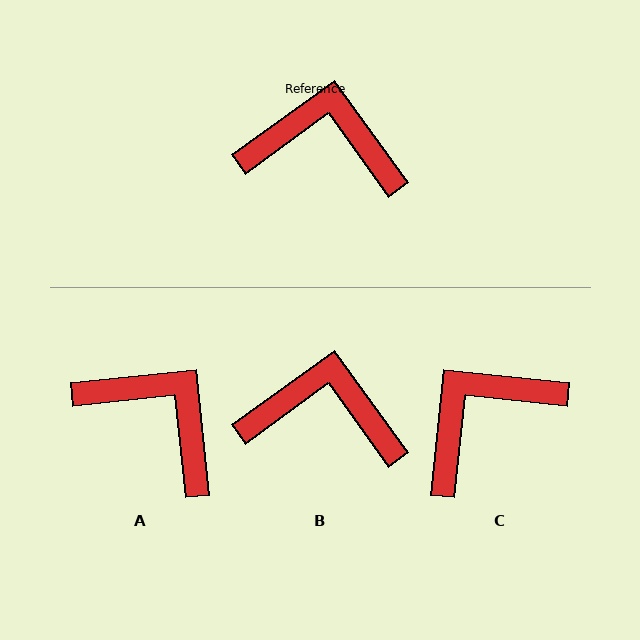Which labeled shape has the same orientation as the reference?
B.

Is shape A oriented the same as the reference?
No, it is off by about 30 degrees.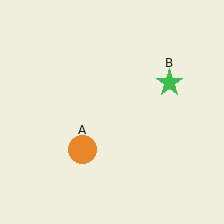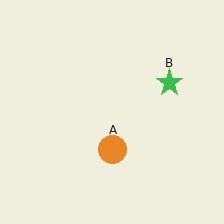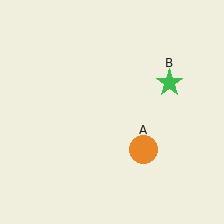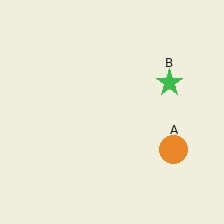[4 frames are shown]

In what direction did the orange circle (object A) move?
The orange circle (object A) moved right.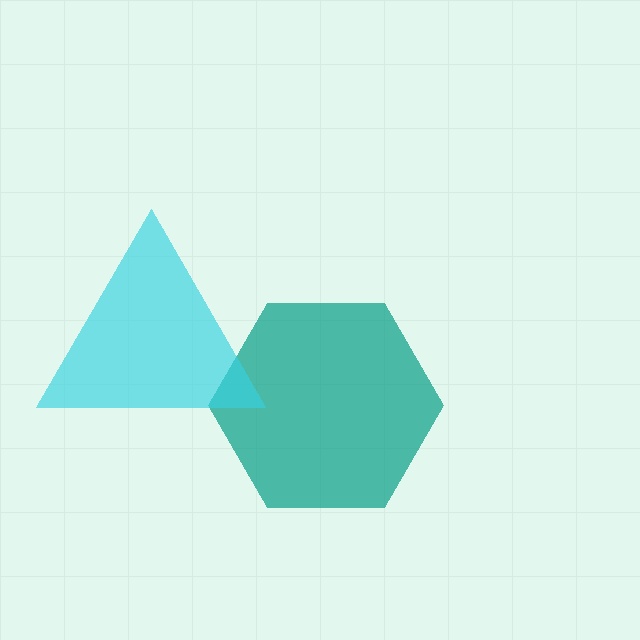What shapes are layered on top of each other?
The layered shapes are: a teal hexagon, a cyan triangle.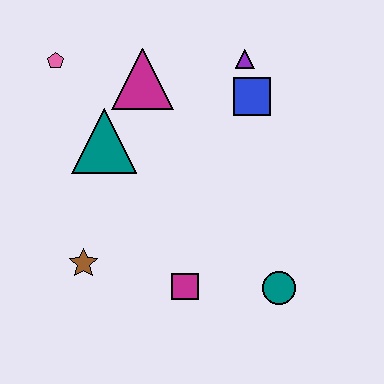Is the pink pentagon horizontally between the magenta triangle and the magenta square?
No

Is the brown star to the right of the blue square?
No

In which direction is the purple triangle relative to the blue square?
The purple triangle is above the blue square.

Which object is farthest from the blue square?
The brown star is farthest from the blue square.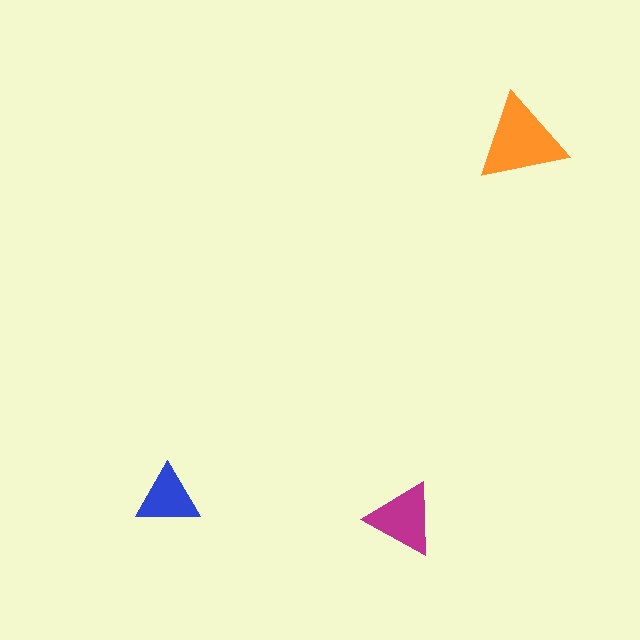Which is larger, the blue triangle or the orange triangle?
The orange one.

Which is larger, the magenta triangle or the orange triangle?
The orange one.